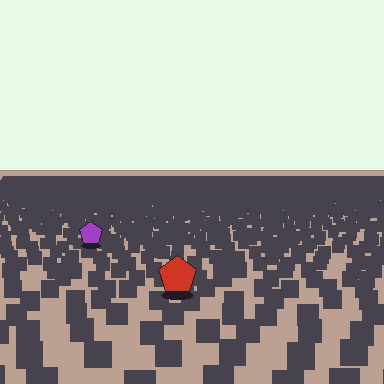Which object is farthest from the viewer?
The purple pentagon is farthest from the viewer. It appears smaller and the ground texture around it is denser.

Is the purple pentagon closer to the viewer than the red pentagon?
No. The red pentagon is closer — you can tell from the texture gradient: the ground texture is coarser near it.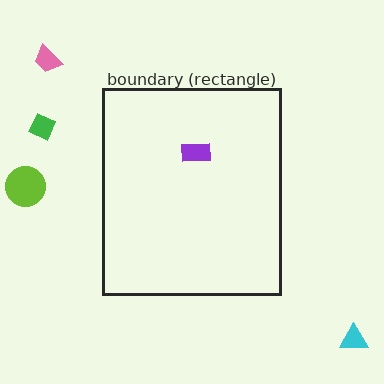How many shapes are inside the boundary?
1 inside, 4 outside.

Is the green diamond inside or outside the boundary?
Outside.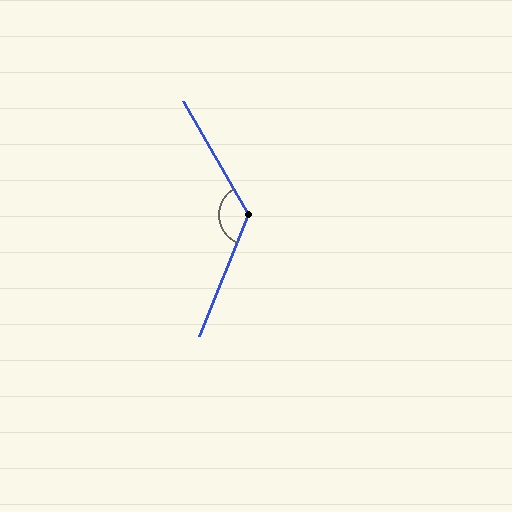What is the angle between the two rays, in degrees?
Approximately 128 degrees.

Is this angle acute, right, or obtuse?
It is obtuse.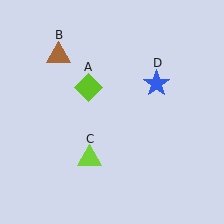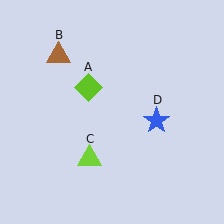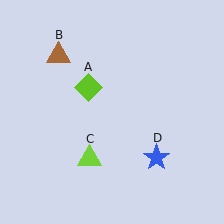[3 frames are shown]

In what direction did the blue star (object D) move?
The blue star (object D) moved down.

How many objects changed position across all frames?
1 object changed position: blue star (object D).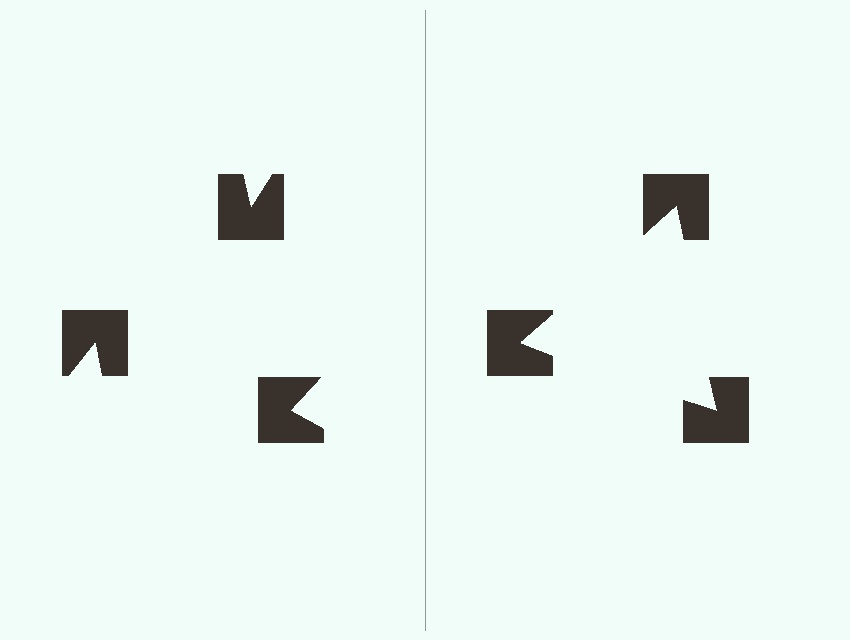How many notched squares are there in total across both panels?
6 — 3 on each side.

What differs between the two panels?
The notched squares are positioned identically on both sides; only the wedge orientations differ. On the right they align to a triangle; on the left they are misaligned.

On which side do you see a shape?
An illusory triangle appears on the right side. On the left side the wedge cuts are rotated, so no coherent shape forms.